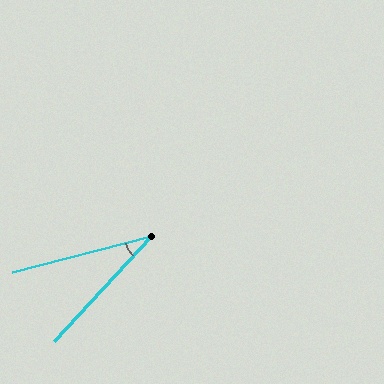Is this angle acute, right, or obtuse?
It is acute.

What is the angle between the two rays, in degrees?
Approximately 33 degrees.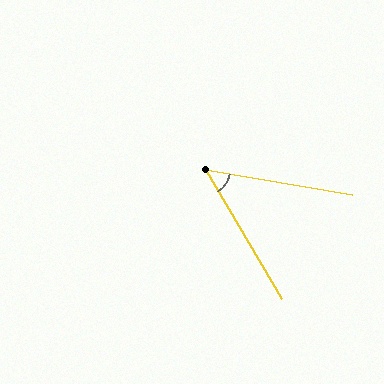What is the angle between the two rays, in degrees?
Approximately 50 degrees.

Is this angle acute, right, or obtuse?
It is acute.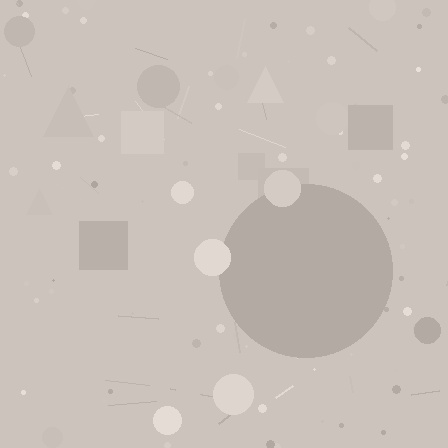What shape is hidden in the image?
A circle is hidden in the image.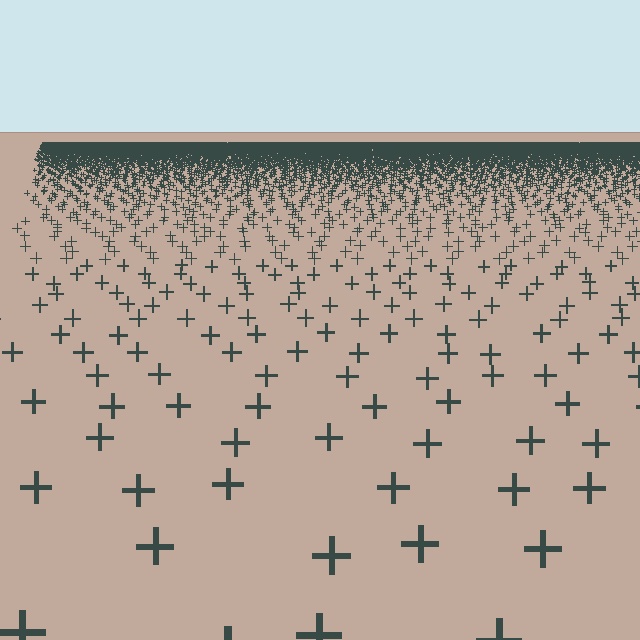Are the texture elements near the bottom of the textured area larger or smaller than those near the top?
Larger. Near the bottom, elements are closer to the viewer and appear at a bigger on-screen size.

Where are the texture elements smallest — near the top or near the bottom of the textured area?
Near the top.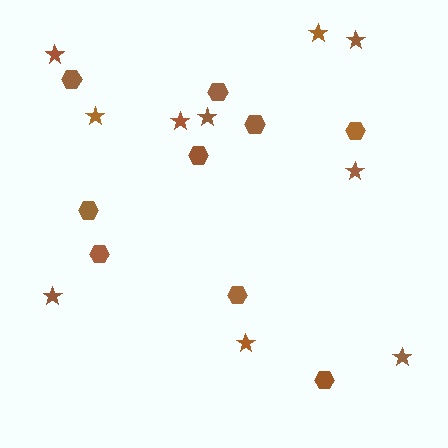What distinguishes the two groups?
There are 2 groups: one group of stars (10) and one group of hexagons (9).